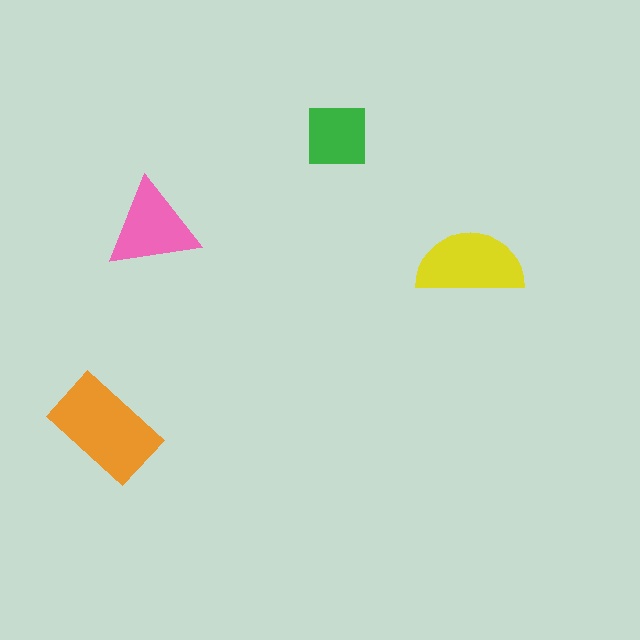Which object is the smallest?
The green square.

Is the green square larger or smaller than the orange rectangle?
Smaller.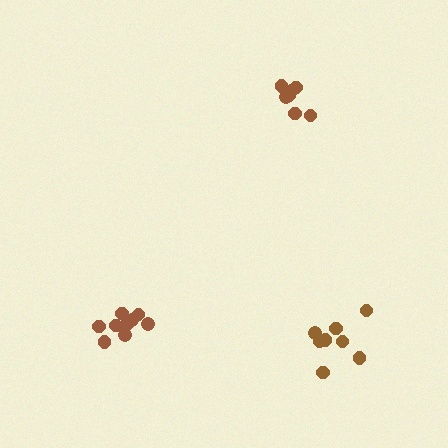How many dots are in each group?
Group 1: 8 dots, Group 2: 7 dots, Group 3: 9 dots (24 total).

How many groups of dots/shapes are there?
There are 3 groups.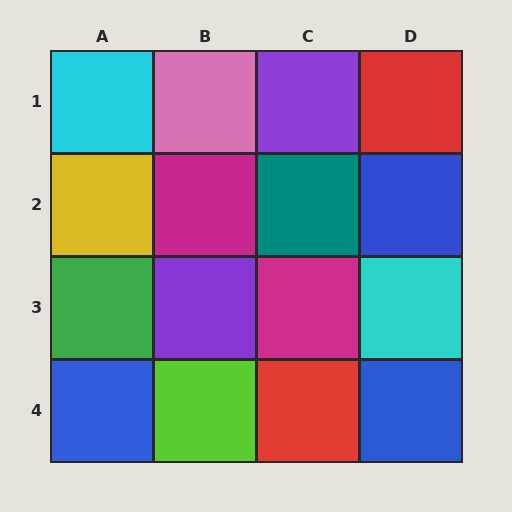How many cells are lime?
1 cell is lime.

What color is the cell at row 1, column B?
Pink.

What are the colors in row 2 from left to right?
Yellow, magenta, teal, blue.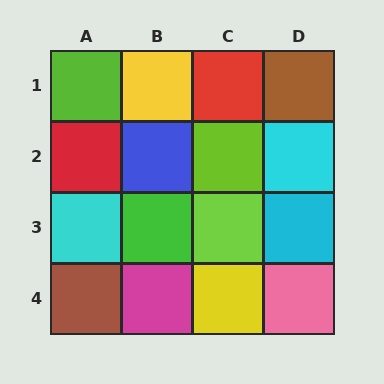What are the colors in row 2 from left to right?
Red, blue, lime, cyan.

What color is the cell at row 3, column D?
Cyan.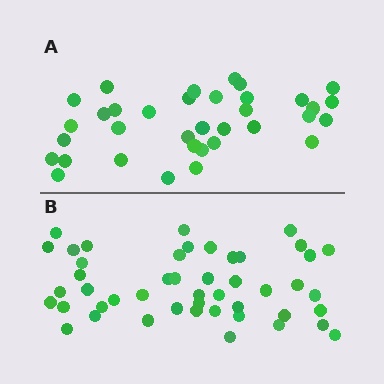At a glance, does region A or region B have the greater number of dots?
Region B (the bottom region) has more dots.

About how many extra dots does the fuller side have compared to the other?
Region B has roughly 12 or so more dots than region A.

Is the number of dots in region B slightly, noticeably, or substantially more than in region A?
Region B has noticeably more, but not dramatically so. The ratio is roughly 1.3 to 1.